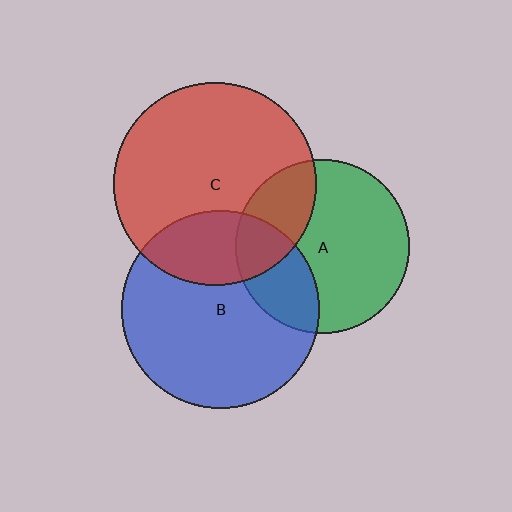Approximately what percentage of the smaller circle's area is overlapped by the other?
Approximately 25%.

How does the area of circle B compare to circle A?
Approximately 1.3 times.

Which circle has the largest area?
Circle C (red).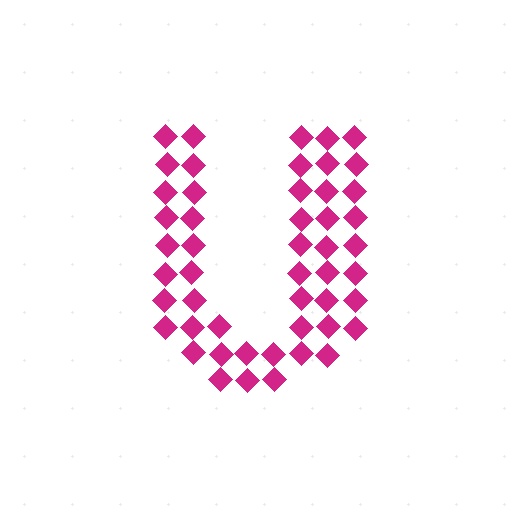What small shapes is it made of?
It is made of small diamonds.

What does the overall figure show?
The overall figure shows the letter U.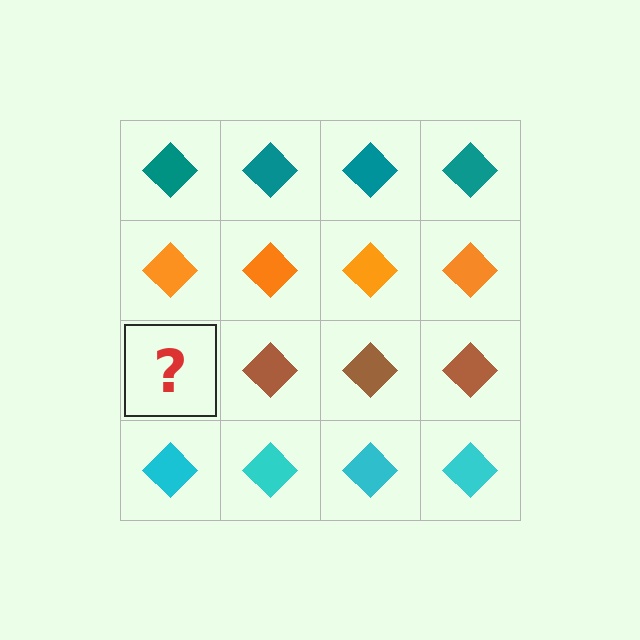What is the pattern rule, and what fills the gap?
The rule is that each row has a consistent color. The gap should be filled with a brown diamond.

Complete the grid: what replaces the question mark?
The question mark should be replaced with a brown diamond.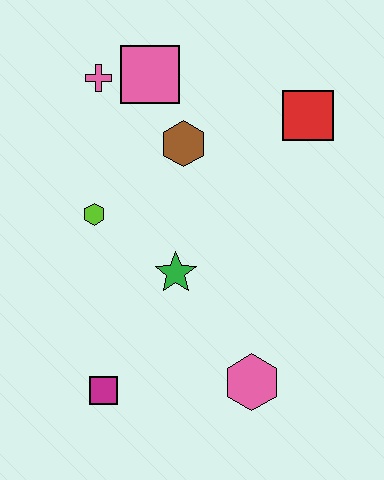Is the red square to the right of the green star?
Yes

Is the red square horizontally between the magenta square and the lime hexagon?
No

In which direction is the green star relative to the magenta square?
The green star is above the magenta square.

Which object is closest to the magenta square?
The green star is closest to the magenta square.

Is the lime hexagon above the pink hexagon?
Yes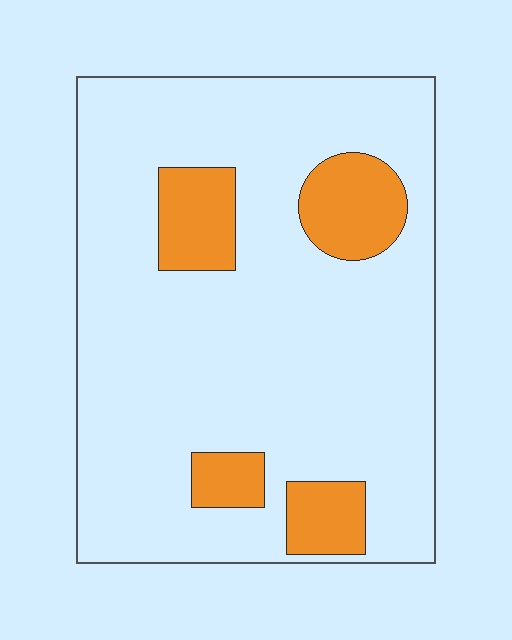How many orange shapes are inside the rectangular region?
4.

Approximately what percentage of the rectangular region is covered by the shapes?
Approximately 15%.